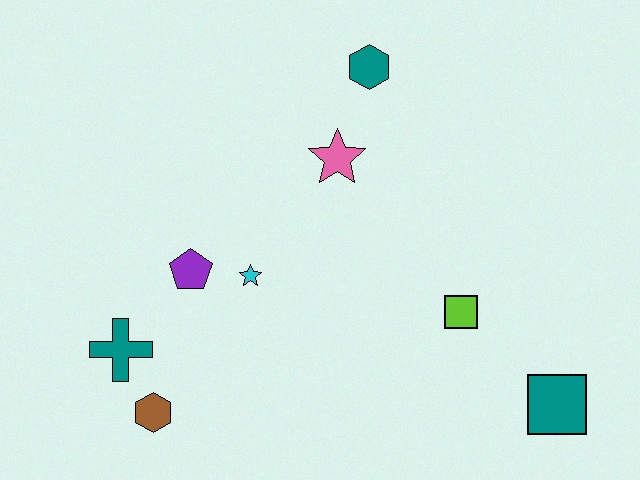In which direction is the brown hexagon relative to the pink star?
The brown hexagon is below the pink star.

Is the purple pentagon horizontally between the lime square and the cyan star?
No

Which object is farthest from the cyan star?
The teal square is farthest from the cyan star.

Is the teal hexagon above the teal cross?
Yes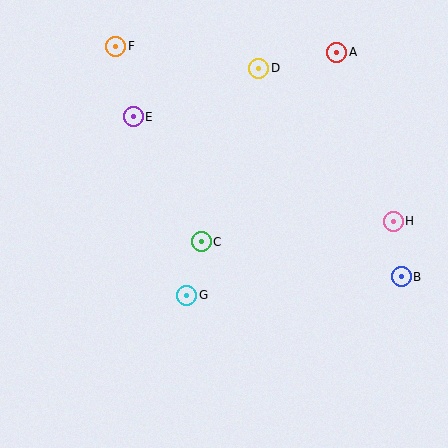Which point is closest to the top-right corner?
Point A is closest to the top-right corner.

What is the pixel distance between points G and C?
The distance between G and C is 55 pixels.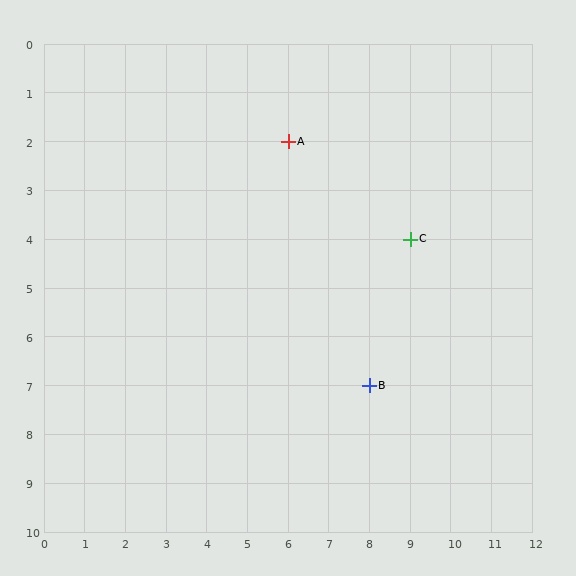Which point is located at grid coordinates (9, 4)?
Point C is at (9, 4).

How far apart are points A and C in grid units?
Points A and C are 3 columns and 2 rows apart (about 3.6 grid units diagonally).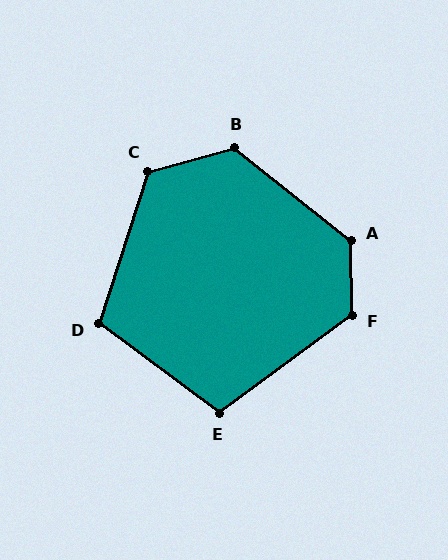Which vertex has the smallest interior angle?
E, at approximately 107 degrees.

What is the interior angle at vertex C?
Approximately 123 degrees (obtuse).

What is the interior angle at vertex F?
Approximately 125 degrees (obtuse).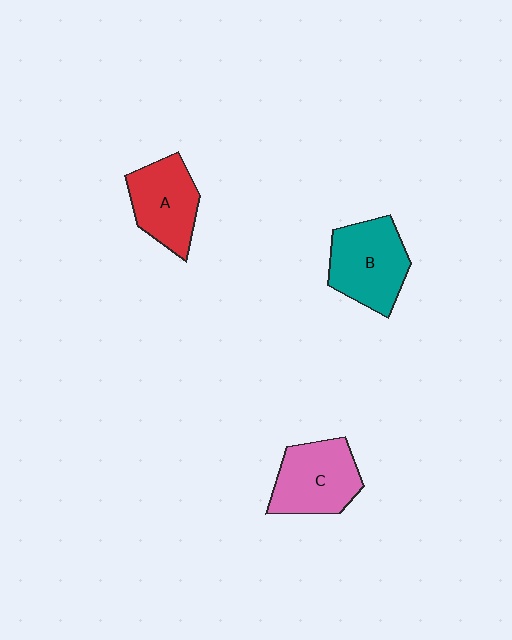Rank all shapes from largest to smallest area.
From largest to smallest: B (teal), C (pink), A (red).